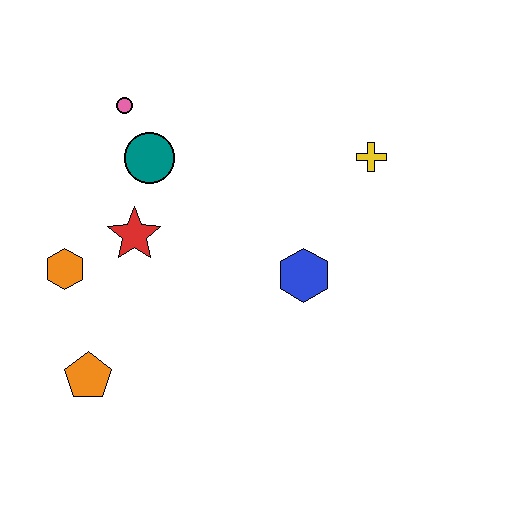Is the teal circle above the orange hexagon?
Yes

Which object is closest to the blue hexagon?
The yellow cross is closest to the blue hexagon.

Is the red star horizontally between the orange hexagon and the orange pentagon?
No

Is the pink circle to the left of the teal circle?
Yes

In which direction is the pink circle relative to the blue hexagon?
The pink circle is to the left of the blue hexagon.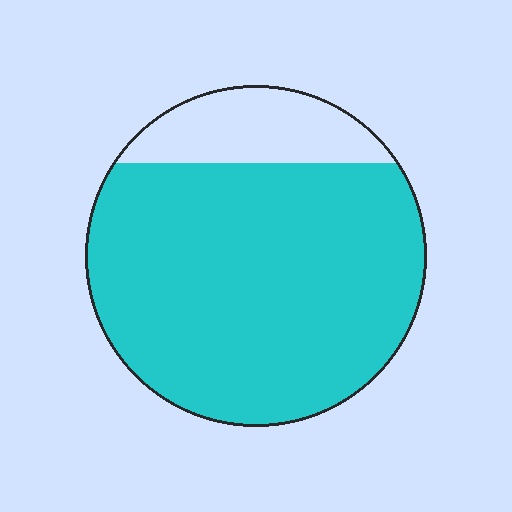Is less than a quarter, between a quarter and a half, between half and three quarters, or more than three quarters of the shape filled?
More than three quarters.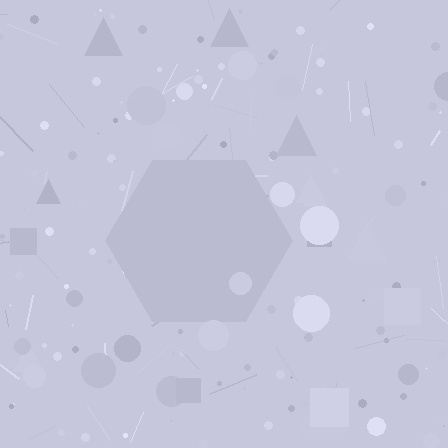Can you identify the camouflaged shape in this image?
The camouflaged shape is a hexagon.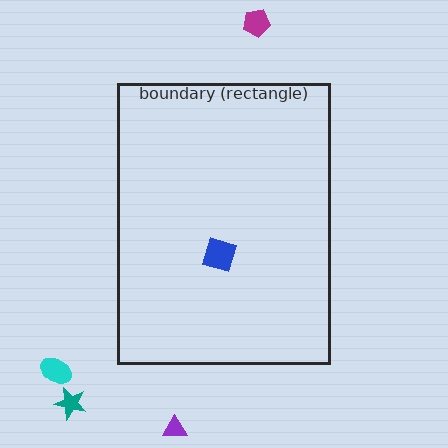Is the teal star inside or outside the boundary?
Outside.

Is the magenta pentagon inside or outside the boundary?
Outside.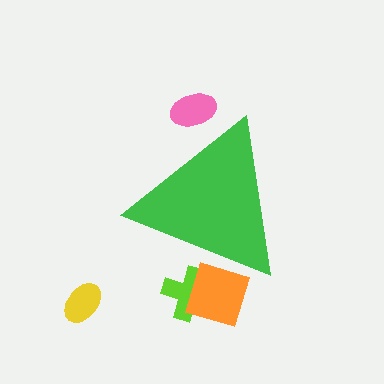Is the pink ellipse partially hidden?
Yes, the pink ellipse is partially hidden behind the green triangle.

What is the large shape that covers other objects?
A green triangle.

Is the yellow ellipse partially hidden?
No, the yellow ellipse is fully visible.